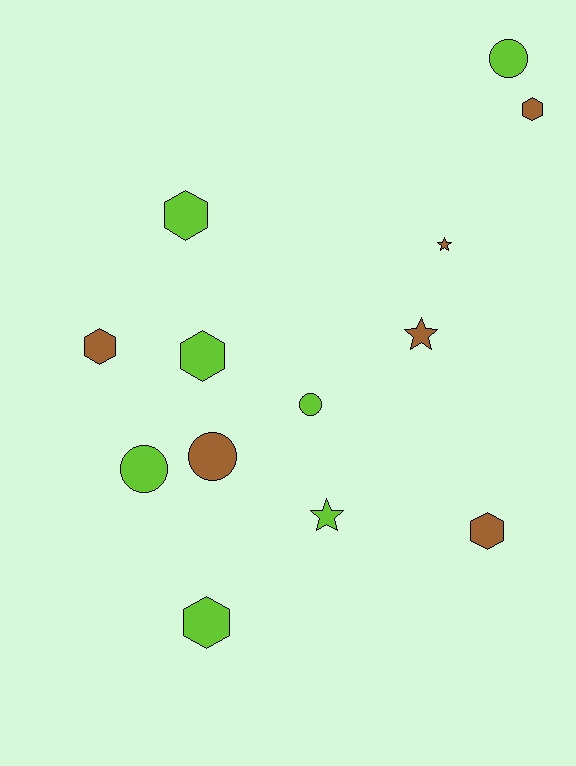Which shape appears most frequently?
Hexagon, with 6 objects.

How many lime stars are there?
There is 1 lime star.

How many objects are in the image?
There are 13 objects.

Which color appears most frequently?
Lime, with 7 objects.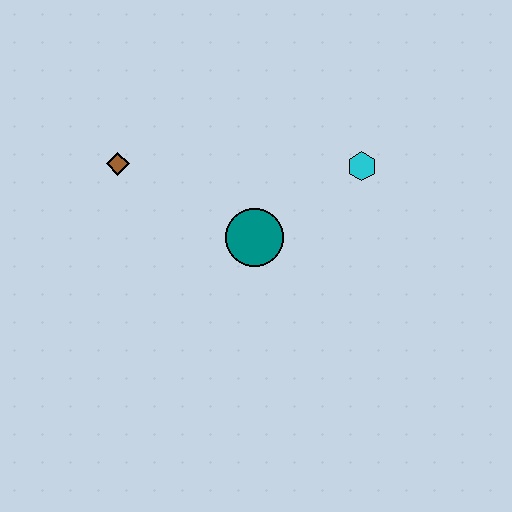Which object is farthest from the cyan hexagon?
The brown diamond is farthest from the cyan hexagon.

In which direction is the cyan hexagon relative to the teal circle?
The cyan hexagon is to the right of the teal circle.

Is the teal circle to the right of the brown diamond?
Yes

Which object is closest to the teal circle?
The cyan hexagon is closest to the teal circle.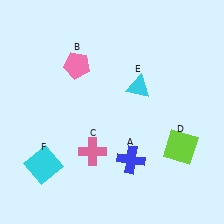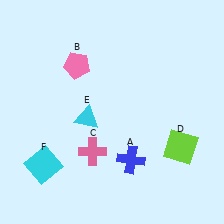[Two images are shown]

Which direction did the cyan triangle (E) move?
The cyan triangle (E) moved left.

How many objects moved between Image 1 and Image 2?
1 object moved between the two images.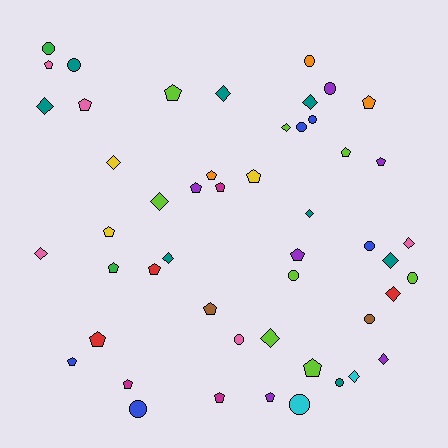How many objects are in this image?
There are 50 objects.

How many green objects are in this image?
There are 2 green objects.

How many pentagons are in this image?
There are 21 pentagons.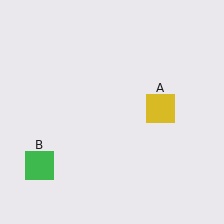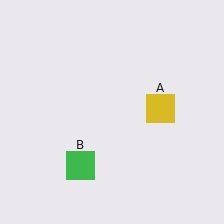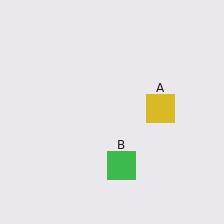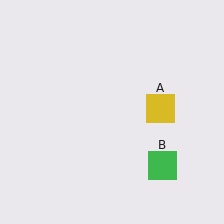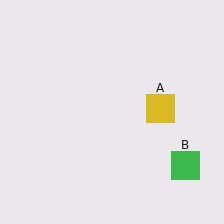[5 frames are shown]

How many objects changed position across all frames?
1 object changed position: green square (object B).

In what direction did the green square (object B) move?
The green square (object B) moved right.